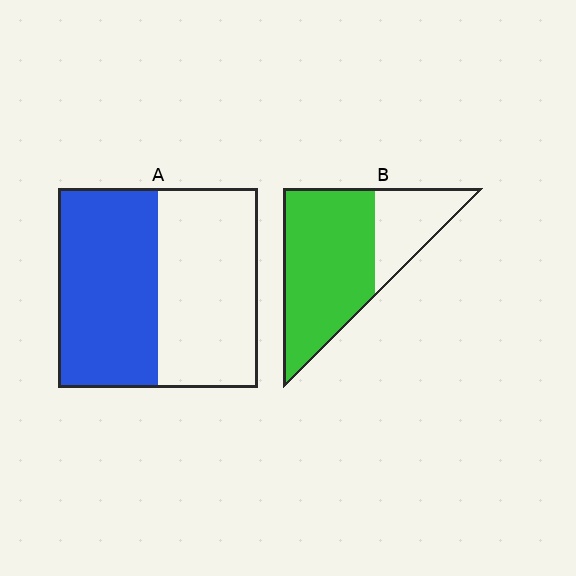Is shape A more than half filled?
Roughly half.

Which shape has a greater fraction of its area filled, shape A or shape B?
Shape B.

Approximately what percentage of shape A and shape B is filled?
A is approximately 50% and B is approximately 70%.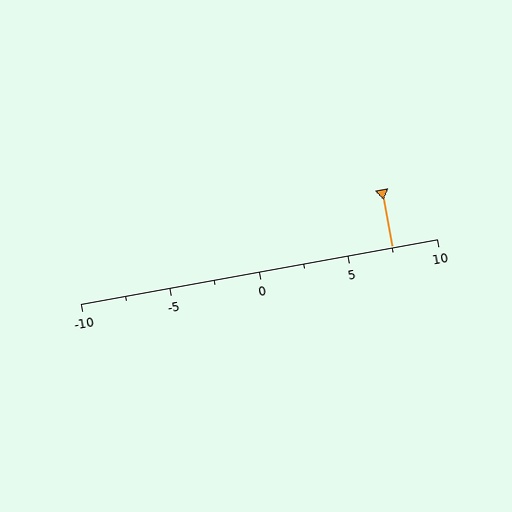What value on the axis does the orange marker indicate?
The marker indicates approximately 7.5.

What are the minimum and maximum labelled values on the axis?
The axis runs from -10 to 10.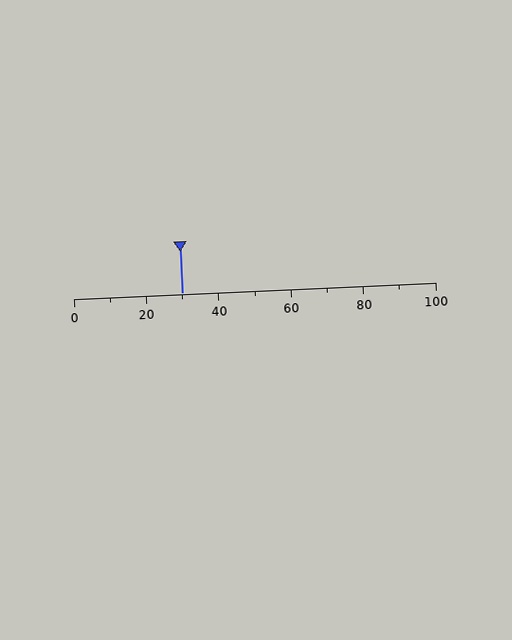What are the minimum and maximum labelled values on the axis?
The axis runs from 0 to 100.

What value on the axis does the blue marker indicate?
The marker indicates approximately 30.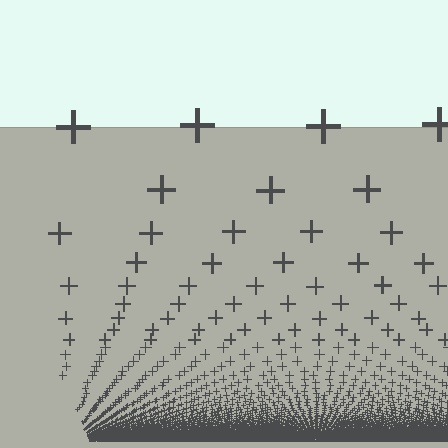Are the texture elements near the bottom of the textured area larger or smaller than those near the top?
Smaller. The gradient is inverted — elements near the bottom are smaller and denser.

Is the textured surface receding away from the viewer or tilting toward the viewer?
The surface appears to tilt toward the viewer. Texture elements get larger and sparser toward the top.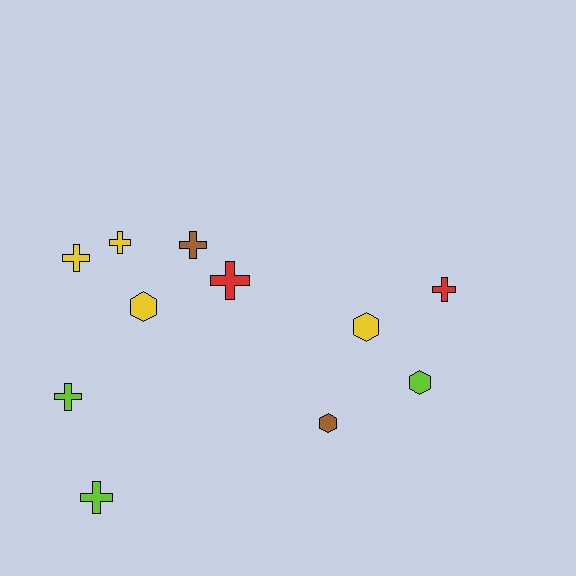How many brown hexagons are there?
There is 1 brown hexagon.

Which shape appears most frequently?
Cross, with 7 objects.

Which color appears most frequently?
Yellow, with 4 objects.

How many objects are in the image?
There are 11 objects.